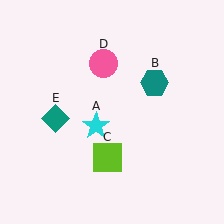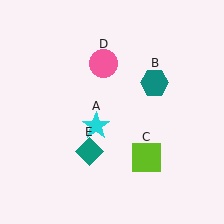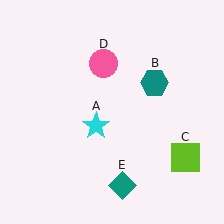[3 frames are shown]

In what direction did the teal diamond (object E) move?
The teal diamond (object E) moved down and to the right.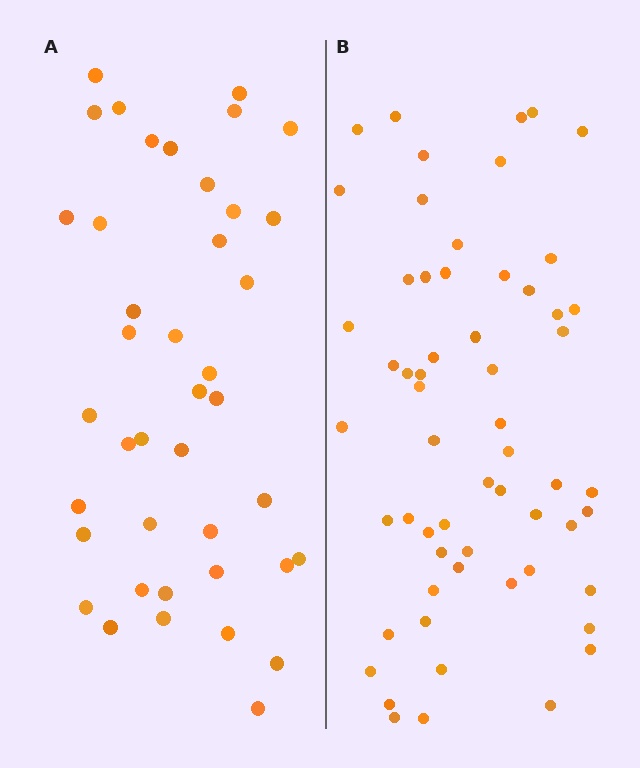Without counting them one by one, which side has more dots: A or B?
Region B (the right region) has more dots.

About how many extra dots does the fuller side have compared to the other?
Region B has approximately 20 more dots than region A.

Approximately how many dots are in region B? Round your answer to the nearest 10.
About 60 dots. (The exact count is 59, which rounds to 60.)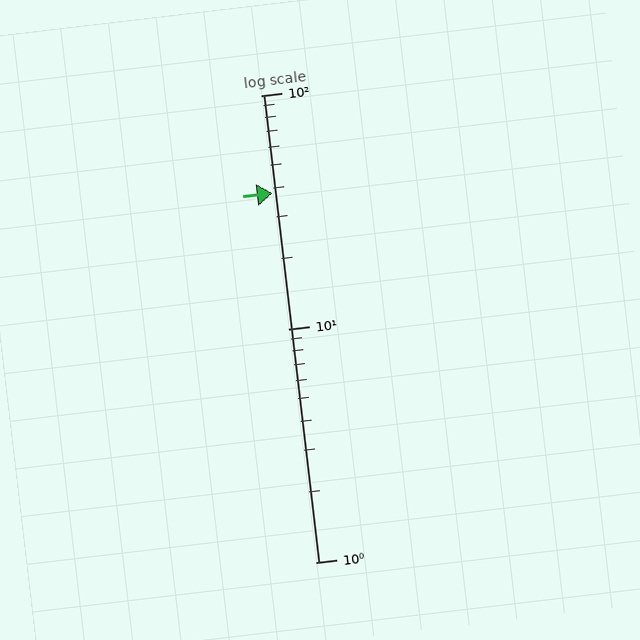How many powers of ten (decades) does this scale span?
The scale spans 2 decades, from 1 to 100.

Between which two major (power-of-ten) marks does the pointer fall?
The pointer is between 10 and 100.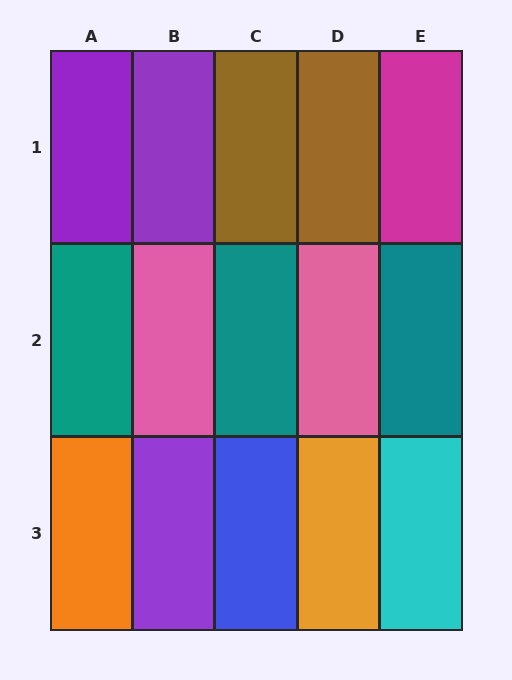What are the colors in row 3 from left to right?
Orange, purple, blue, orange, cyan.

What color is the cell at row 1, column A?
Purple.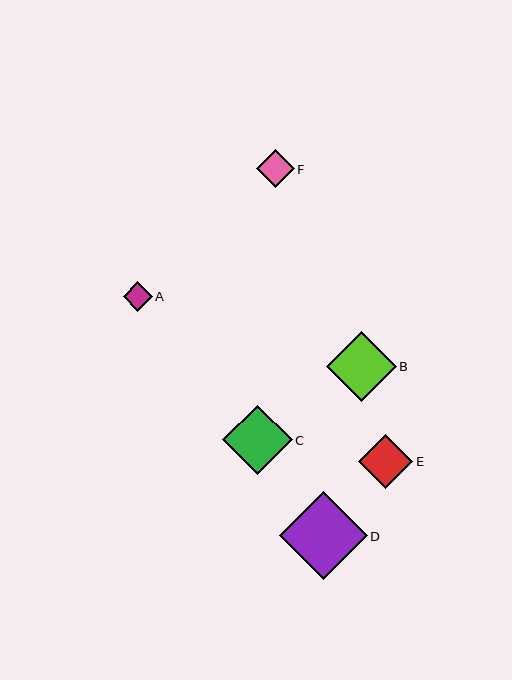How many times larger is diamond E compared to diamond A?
Diamond E is approximately 1.8 times the size of diamond A.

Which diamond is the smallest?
Diamond A is the smallest with a size of approximately 29 pixels.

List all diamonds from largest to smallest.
From largest to smallest: D, C, B, E, F, A.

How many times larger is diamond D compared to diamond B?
Diamond D is approximately 1.3 times the size of diamond B.